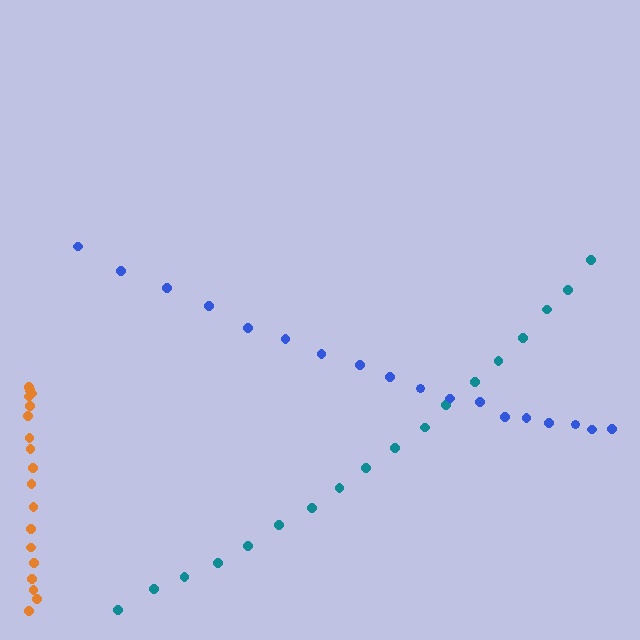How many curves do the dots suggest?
There are 3 distinct paths.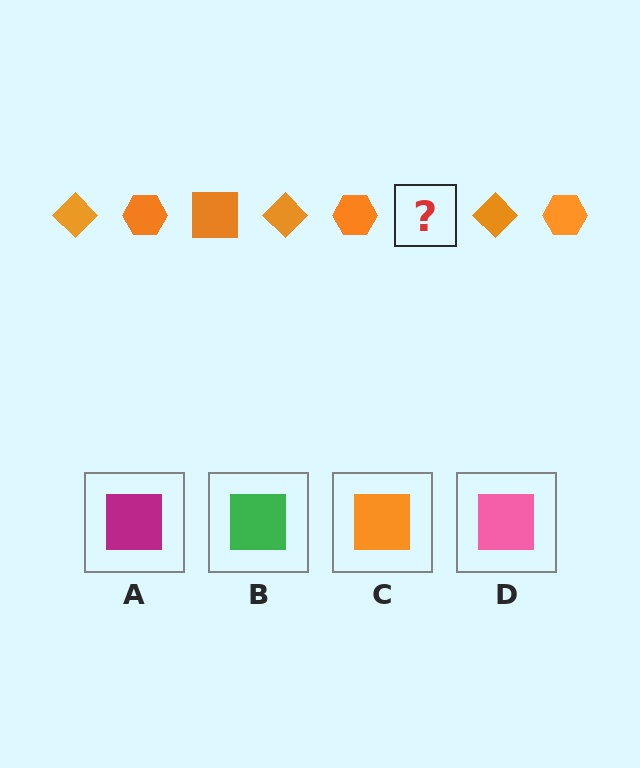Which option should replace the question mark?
Option C.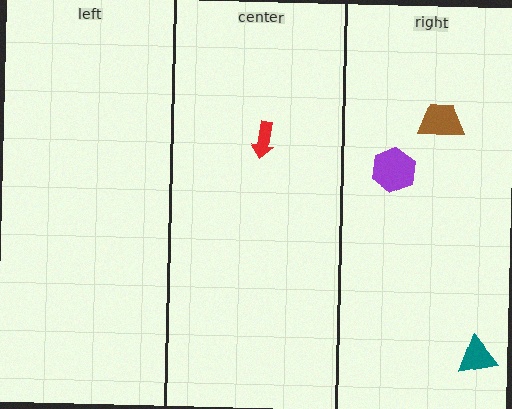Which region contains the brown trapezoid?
The right region.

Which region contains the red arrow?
The center region.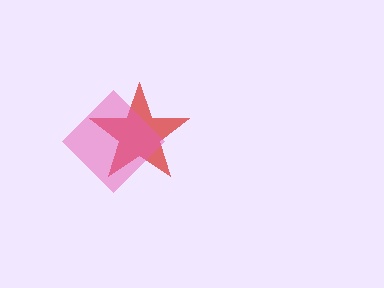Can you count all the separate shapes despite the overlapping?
Yes, there are 2 separate shapes.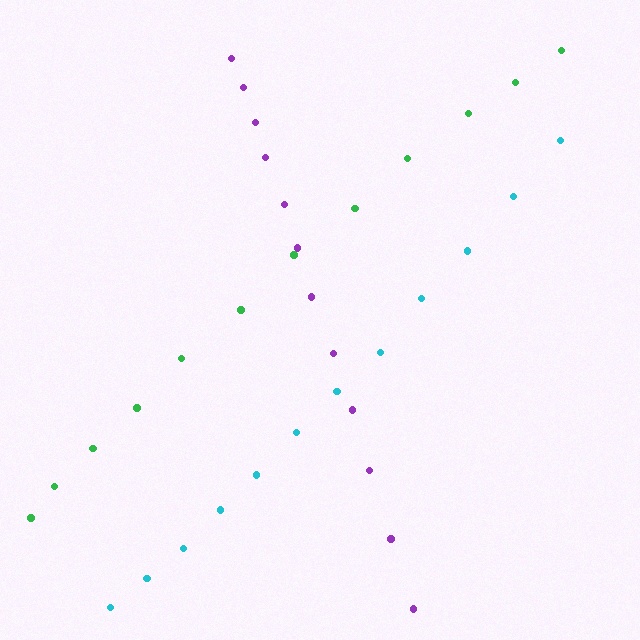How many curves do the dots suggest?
There are 3 distinct paths.